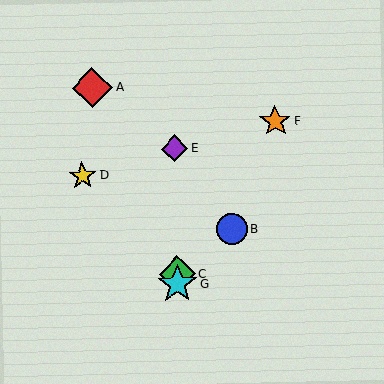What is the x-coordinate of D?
Object D is at x≈83.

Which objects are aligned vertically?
Objects C, E, G are aligned vertically.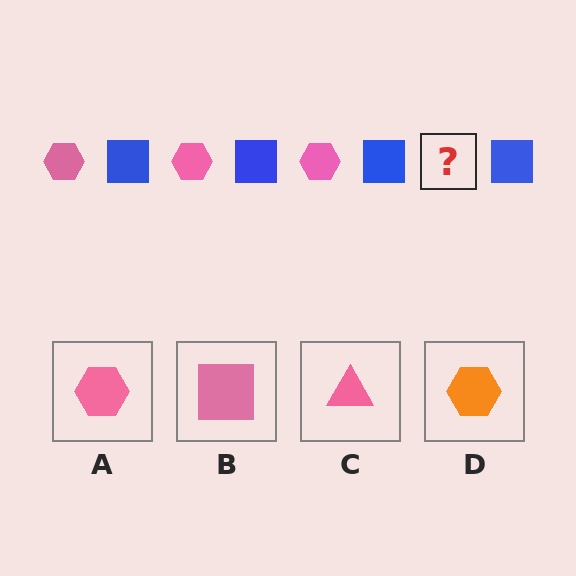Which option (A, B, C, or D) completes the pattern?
A.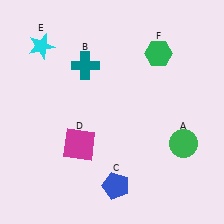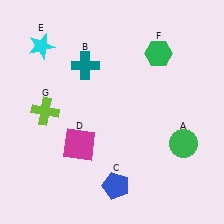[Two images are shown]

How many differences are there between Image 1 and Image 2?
There is 1 difference between the two images.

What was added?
A lime cross (G) was added in Image 2.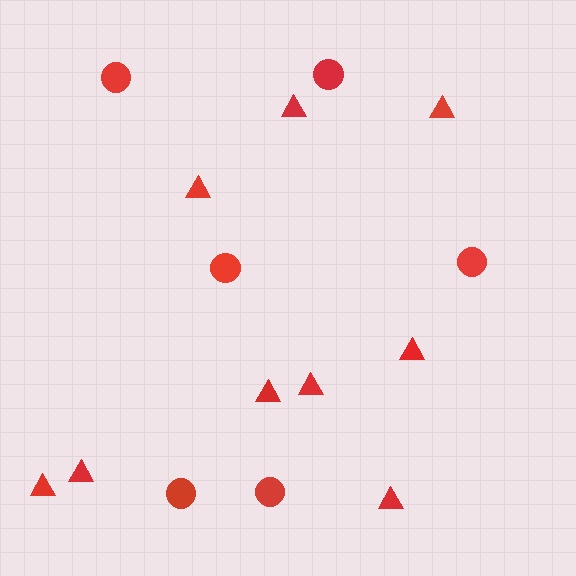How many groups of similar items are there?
There are 2 groups: one group of circles (6) and one group of triangles (9).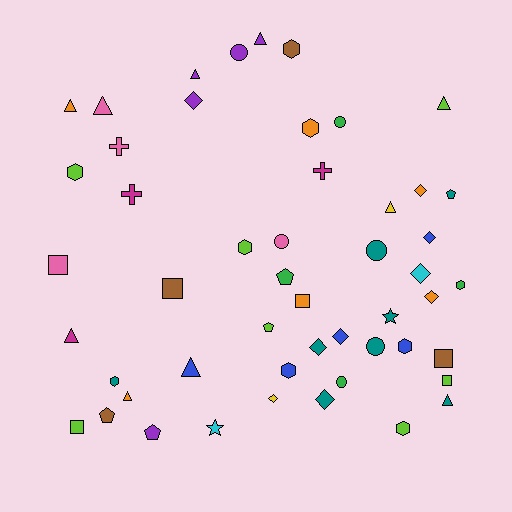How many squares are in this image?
There are 6 squares.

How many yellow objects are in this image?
There are 2 yellow objects.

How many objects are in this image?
There are 50 objects.